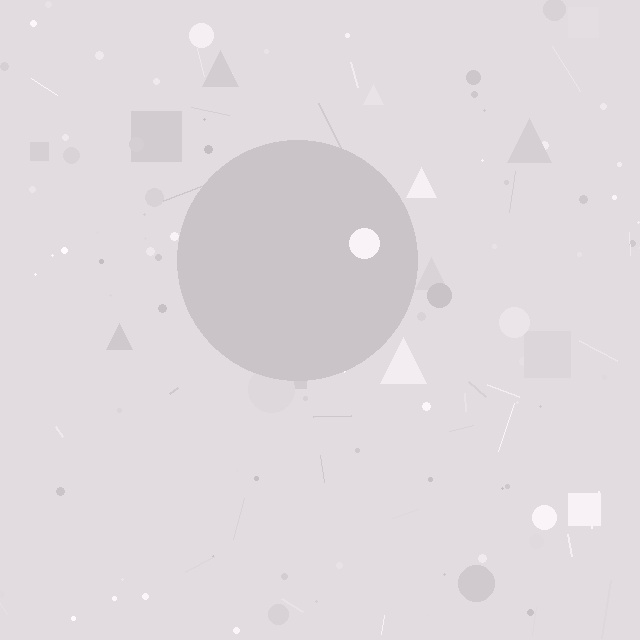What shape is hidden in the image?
A circle is hidden in the image.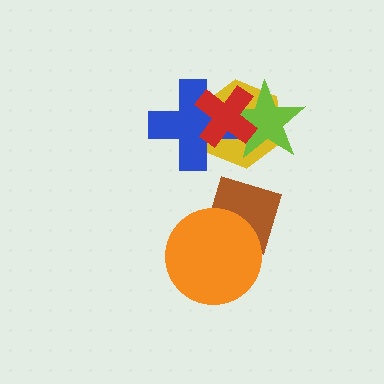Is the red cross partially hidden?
No, no other shape covers it.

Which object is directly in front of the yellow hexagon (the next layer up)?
The lime star is directly in front of the yellow hexagon.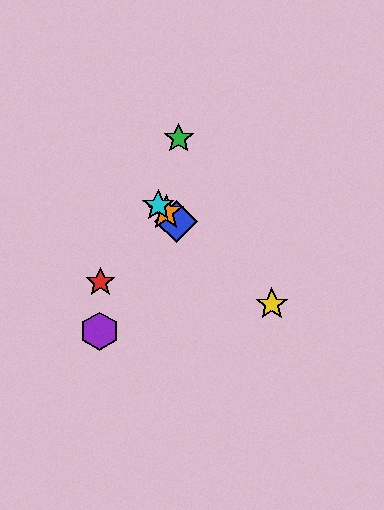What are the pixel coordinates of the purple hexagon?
The purple hexagon is at (99, 331).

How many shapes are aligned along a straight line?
4 shapes (the blue diamond, the yellow star, the orange star, the cyan star) are aligned along a straight line.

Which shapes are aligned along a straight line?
The blue diamond, the yellow star, the orange star, the cyan star are aligned along a straight line.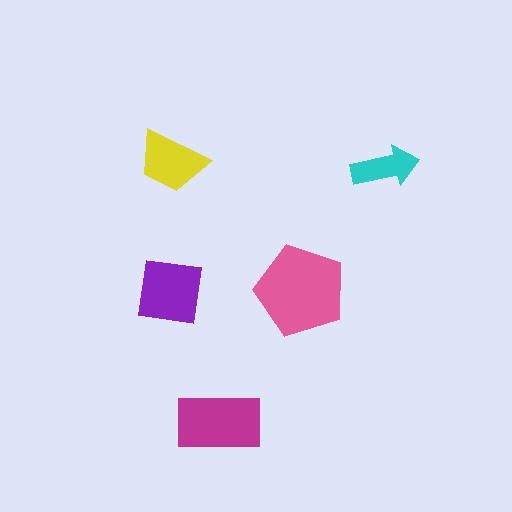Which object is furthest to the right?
The cyan arrow is rightmost.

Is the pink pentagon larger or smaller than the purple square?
Larger.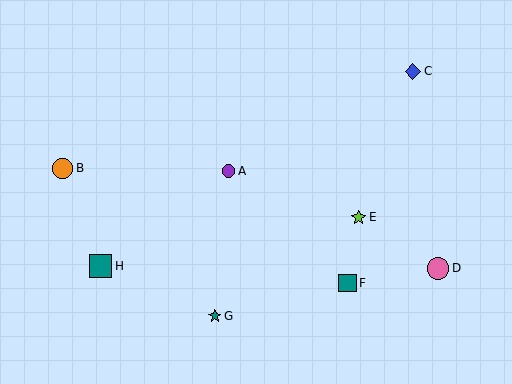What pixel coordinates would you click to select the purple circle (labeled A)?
Click at (228, 171) to select the purple circle A.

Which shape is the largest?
The teal square (labeled H) is the largest.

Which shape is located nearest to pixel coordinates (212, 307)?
The teal star (labeled G) at (215, 316) is nearest to that location.